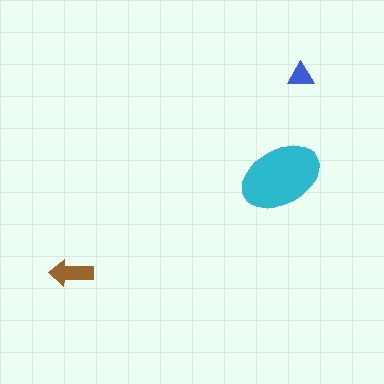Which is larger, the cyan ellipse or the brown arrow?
The cyan ellipse.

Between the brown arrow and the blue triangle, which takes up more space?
The brown arrow.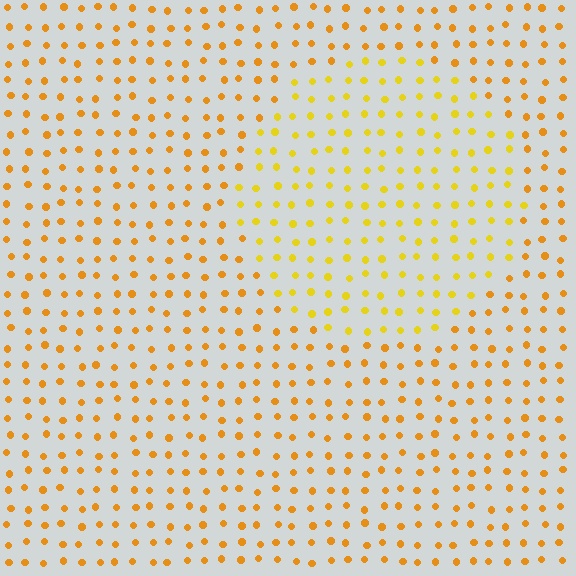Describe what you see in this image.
The image is filled with small orange elements in a uniform arrangement. A circle-shaped region is visible where the elements are tinted to a slightly different hue, forming a subtle color boundary.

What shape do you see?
I see a circle.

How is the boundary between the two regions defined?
The boundary is defined purely by a slight shift in hue (about 20 degrees). Spacing, size, and orientation are identical on both sides.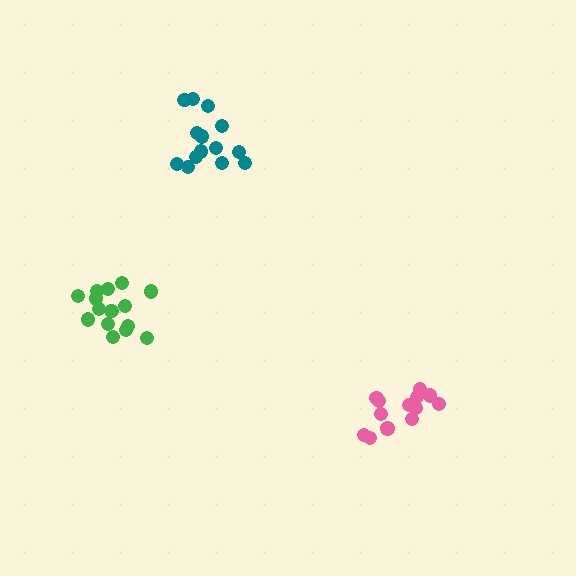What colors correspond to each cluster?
The clusters are colored: pink, green, teal.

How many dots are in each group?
Group 1: 13 dots, Group 2: 15 dots, Group 3: 14 dots (42 total).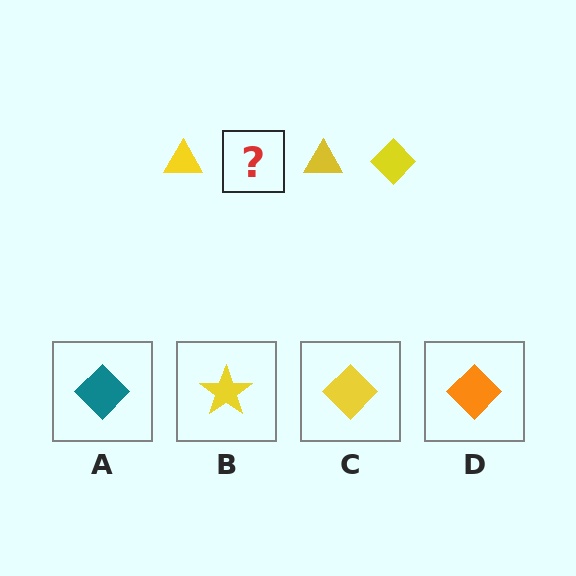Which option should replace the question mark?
Option C.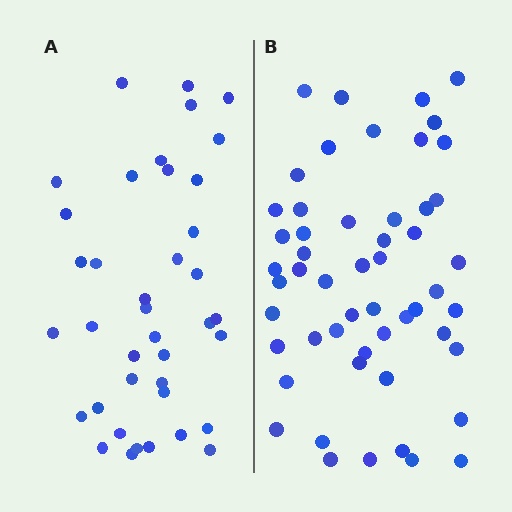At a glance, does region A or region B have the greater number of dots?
Region B (the right region) has more dots.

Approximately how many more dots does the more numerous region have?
Region B has approximately 15 more dots than region A.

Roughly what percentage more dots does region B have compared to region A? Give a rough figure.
About 35% more.